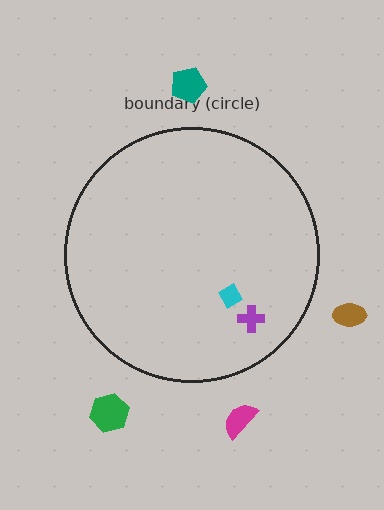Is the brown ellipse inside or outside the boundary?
Outside.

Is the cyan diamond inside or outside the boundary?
Inside.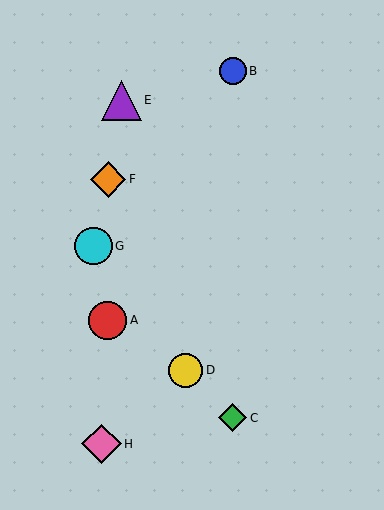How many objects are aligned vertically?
2 objects (B, C) are aligned vertically.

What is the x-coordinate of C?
Object C is at x≈233.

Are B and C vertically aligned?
Yes, both are at x≈233.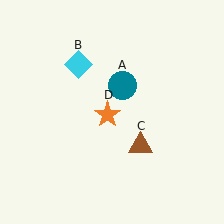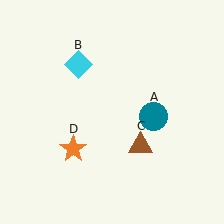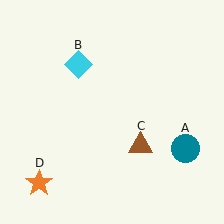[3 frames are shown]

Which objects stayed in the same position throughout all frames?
Cyan diamond (object B) and brown triangle (object C) remained stationary.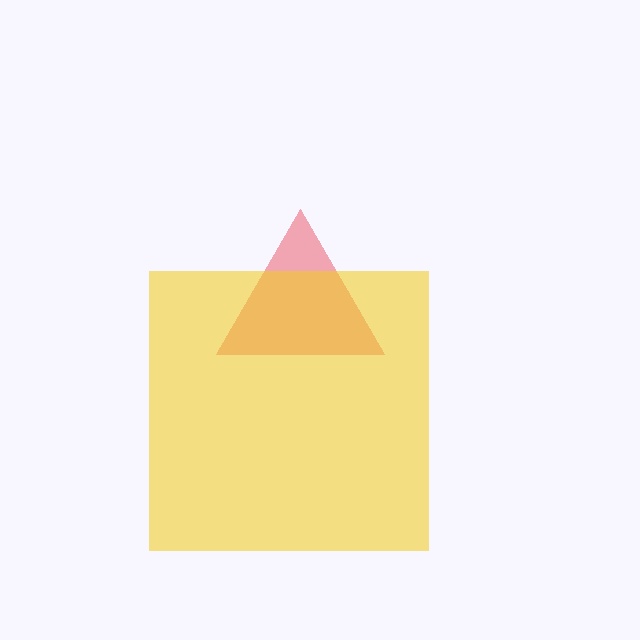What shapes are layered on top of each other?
The layered shapes are: a red triangle, a yellow square.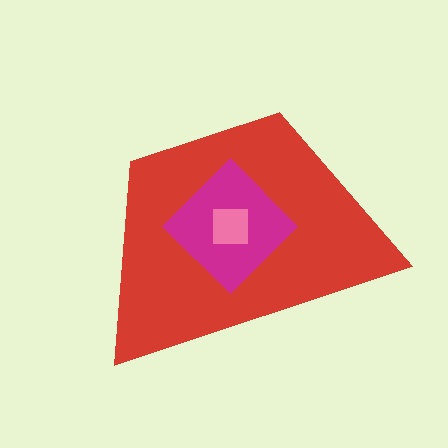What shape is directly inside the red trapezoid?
The magenta diamond.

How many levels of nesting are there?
3.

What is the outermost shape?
The red trapezoid.